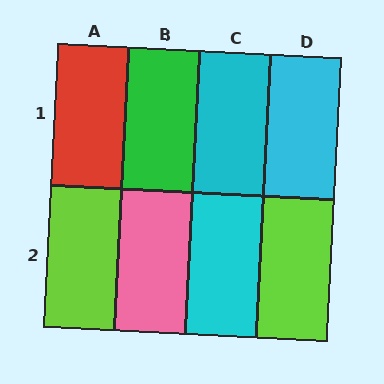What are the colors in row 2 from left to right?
Lime, pink, cyan, lime.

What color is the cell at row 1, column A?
Red.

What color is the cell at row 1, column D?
Cyan.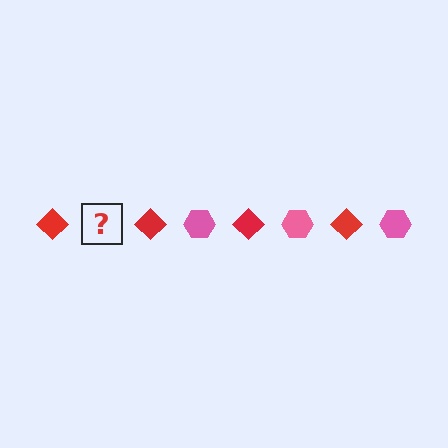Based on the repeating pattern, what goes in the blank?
The blank should be a pink hexagon.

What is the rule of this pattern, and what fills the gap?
The rule is that the pattern alternates between red diamond and pink hexagon. The gap should be filled with a pink hexagon.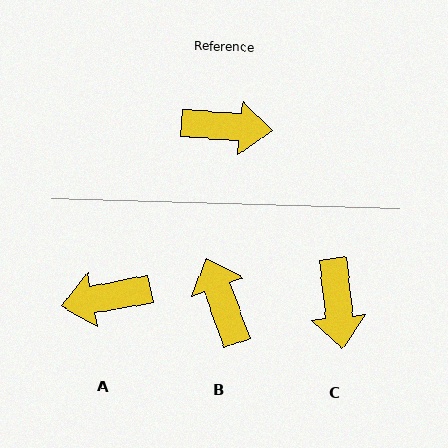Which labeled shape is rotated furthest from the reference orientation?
A, about 165 degrees away.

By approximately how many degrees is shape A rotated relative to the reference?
Approximately 165 degrees clockwise.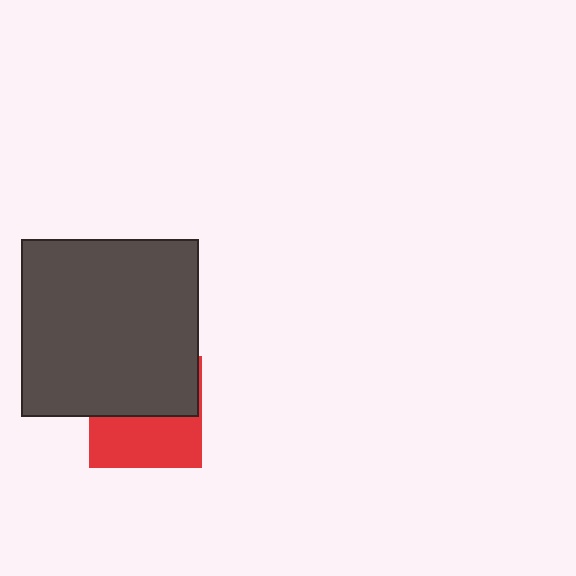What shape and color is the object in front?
The object in front is a dark gray square.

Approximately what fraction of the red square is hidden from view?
Roughly 54% of the red square is hidden behind the dark gray square.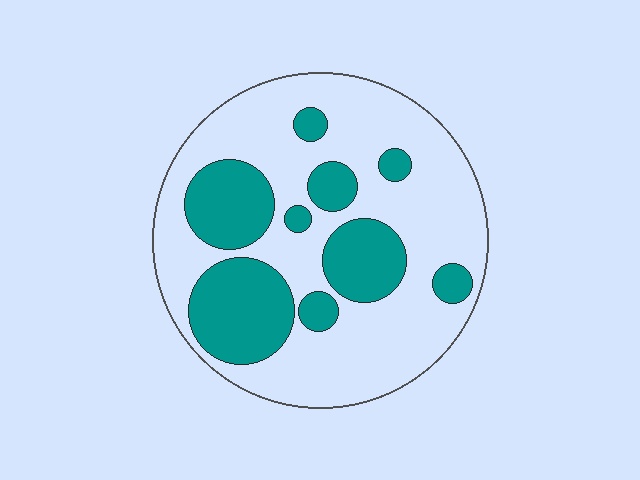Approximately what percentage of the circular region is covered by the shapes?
Approximately 30%.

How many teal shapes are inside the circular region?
9.